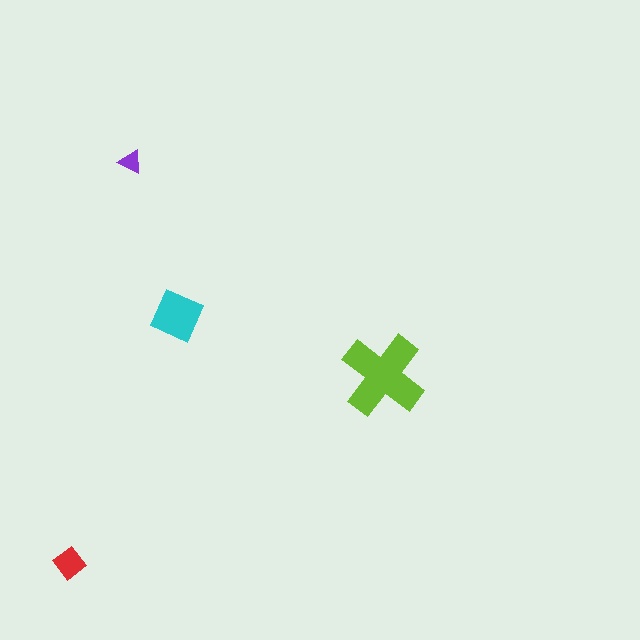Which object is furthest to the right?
The lime cross is rightmost.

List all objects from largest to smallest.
The lime cross, the cyan square, the red diamond, the purple triangle.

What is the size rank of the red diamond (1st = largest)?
3rd.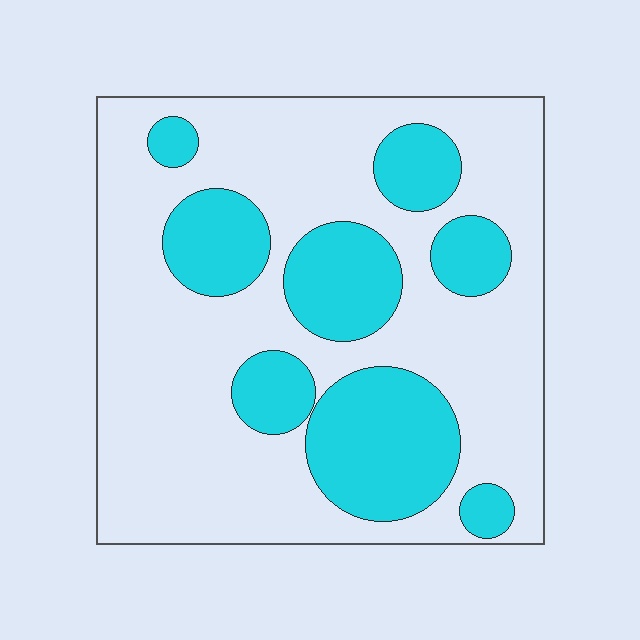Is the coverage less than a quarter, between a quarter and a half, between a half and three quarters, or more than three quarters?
Between a quarter and a half.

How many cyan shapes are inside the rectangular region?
8.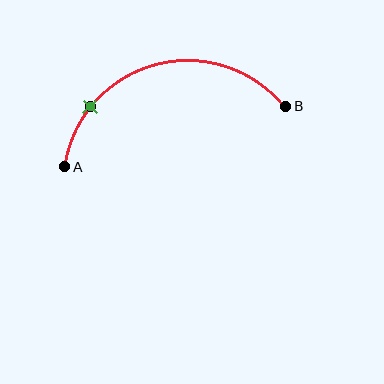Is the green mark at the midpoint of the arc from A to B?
No. The green mark lies on the arc but is closer to endpoint A. The arc midpoint would be at the point on the curve equidistant along the arc from both A and B.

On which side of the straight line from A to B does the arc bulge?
The arc bulges above the straight line connecting A and B.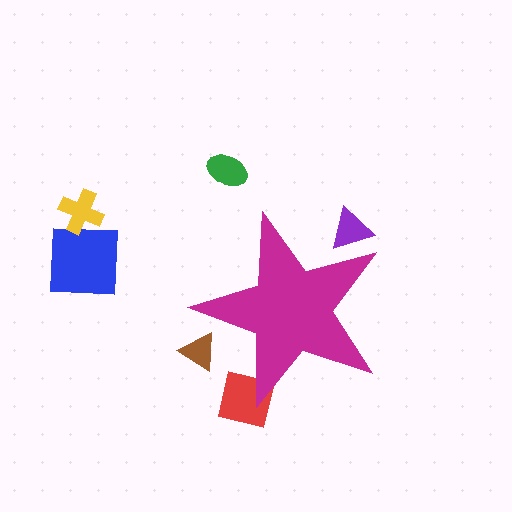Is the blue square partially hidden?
No, the blue square is fully visible.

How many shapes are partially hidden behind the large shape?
3 shapes are partially hidden.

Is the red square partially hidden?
Yes, the red square is partially hidden behind the magenta star.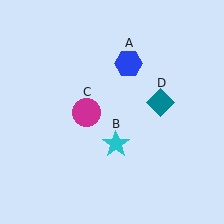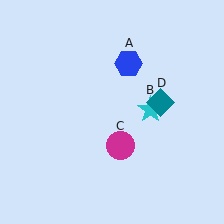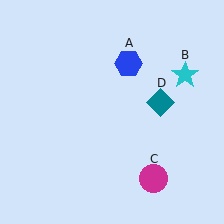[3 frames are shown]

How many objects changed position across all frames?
2 objects changed position: cyan star (object B), magenta circle (object C).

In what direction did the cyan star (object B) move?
The cyan star (object B) moved up and to the right.